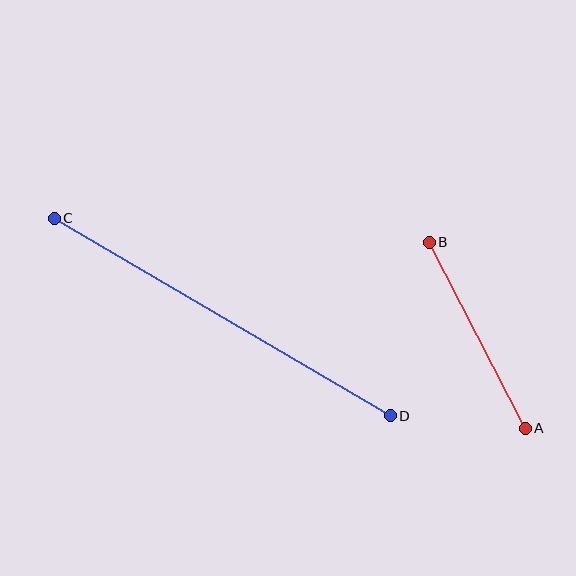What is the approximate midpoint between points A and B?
The midpoint is at approximately (477, 335) pixels.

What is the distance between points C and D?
The distance is approximately 390 pixels.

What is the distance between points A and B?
The distance is approximately 210 pixels.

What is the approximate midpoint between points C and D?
The midpoint is at approximately (222, 317) pixels.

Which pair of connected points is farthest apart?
Points C and D are farthest apart.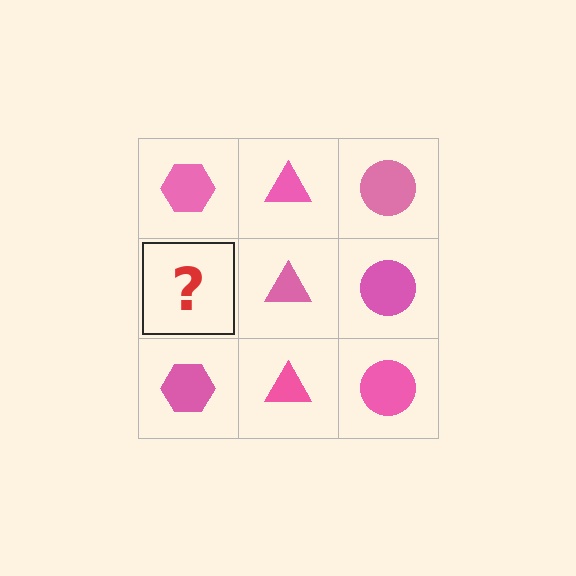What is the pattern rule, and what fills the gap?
The rule is that each column has a consistent shape. The gap should be filled with a pink hexagon.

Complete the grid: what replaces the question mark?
The question mark should be replaced with a pink hexagon.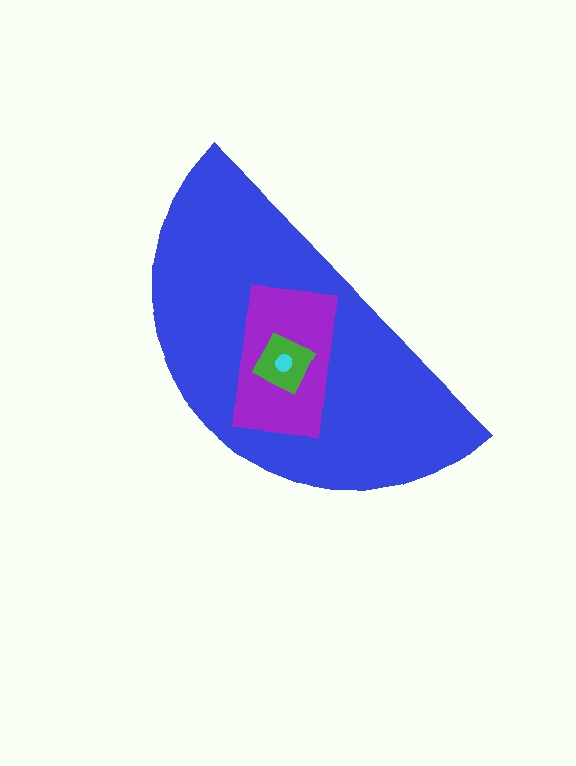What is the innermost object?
The cyan circle.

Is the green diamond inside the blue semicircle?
Yes.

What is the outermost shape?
The blue semicircle.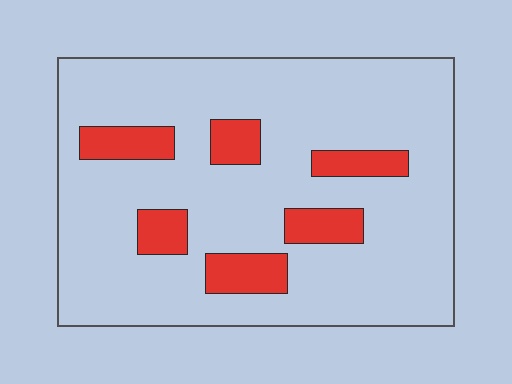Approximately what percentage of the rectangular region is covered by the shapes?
Approximately 15%.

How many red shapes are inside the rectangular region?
6.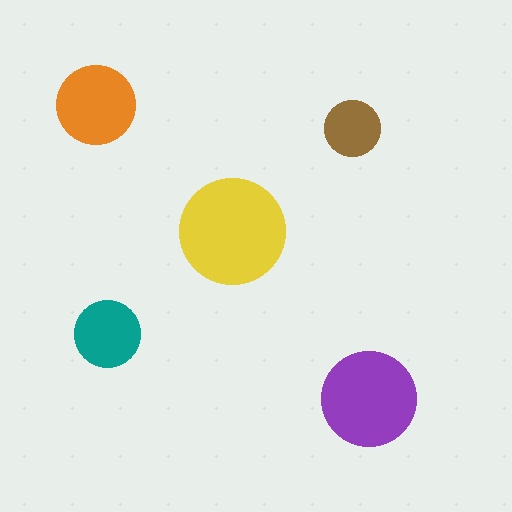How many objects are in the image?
There are 5 objects in the image.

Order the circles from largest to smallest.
the yellow one, the purple one, the orange one, the teal one, the brown one.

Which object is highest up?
The orange circle is topmost.